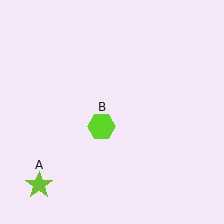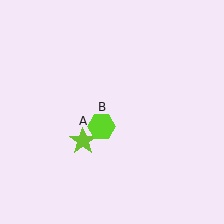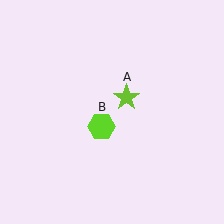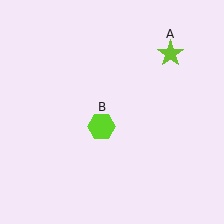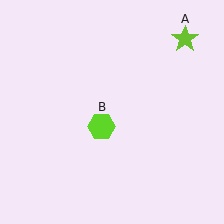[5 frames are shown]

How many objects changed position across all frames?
1 object changed position: lime star (object A).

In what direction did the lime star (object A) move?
The lime star (object A) moved up and to the right.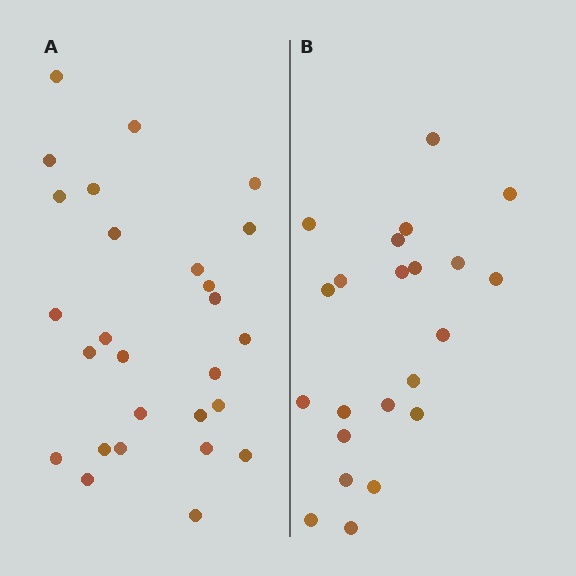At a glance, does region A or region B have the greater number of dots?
Region A (the left region) has more dots.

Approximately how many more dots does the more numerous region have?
Region A has about 5 more dots than region B.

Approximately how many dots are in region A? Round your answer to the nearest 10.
About 30 dots. (The exact count is 27, which rounds to 30.)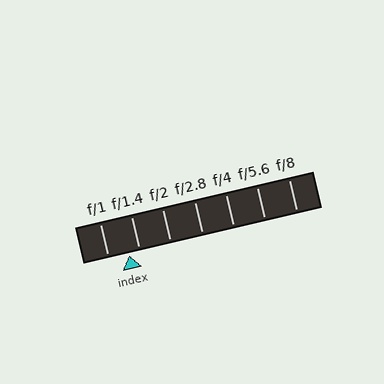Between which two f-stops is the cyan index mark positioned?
The index mark is between f/1 and f/1.4.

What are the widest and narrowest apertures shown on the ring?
The widest aperture shown is f/1 and the narrowest is f/8.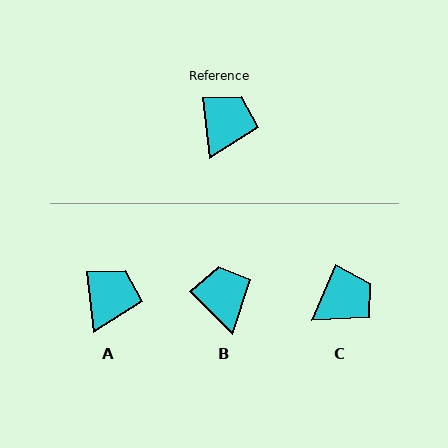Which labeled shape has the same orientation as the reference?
A.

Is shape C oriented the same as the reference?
No, it is off by about 30 degrees.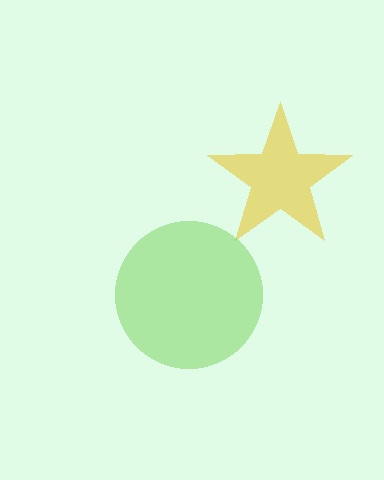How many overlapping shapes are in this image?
There are 2 overlapping shapes in the image.